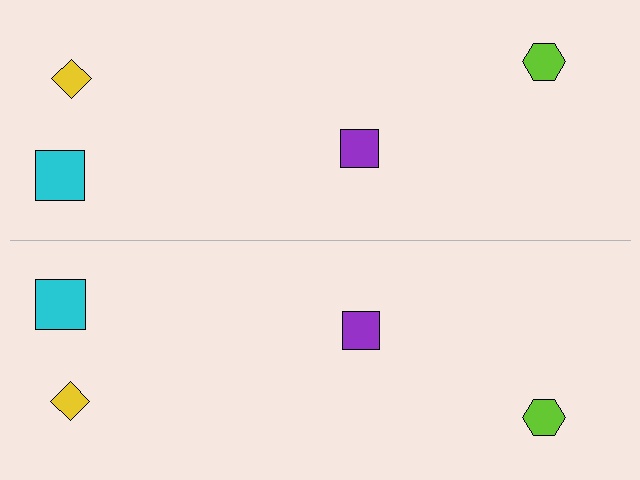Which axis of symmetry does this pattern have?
The pattern has a horizontal axis of symmetry running through the center of the image.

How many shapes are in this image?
There are 8 shapes in this image.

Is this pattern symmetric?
Yes, this pattern has bilateral (reflection) symmetry.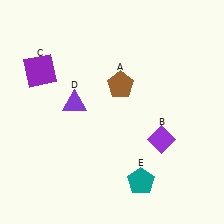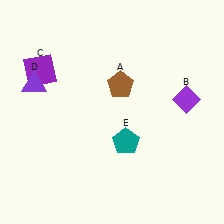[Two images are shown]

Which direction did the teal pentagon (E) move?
The teal pentagon (E) moved up.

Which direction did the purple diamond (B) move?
The purple diamond (B) moved up.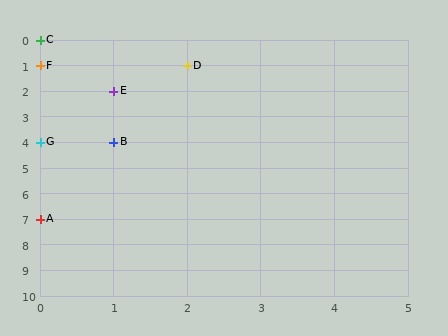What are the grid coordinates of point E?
Point E is at grid coordinates (1, 2).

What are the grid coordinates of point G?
Point G is at grid coordinates (0, 4).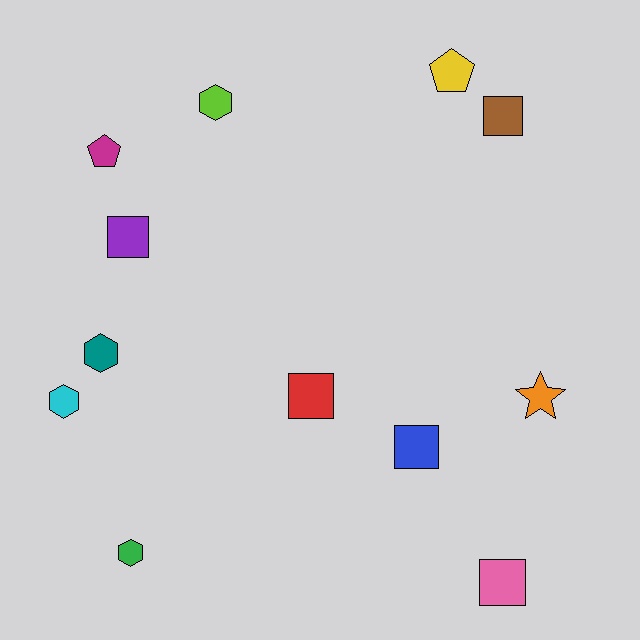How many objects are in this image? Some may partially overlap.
There are 12 objects.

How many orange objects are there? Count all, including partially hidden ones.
There is 1 orange object.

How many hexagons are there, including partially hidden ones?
There are 4 hexagons.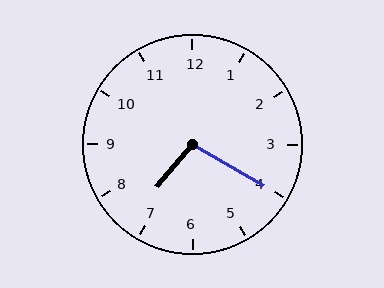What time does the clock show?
7:20.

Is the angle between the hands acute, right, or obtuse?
It is obtuse.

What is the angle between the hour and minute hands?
Approximately 100 degrees.